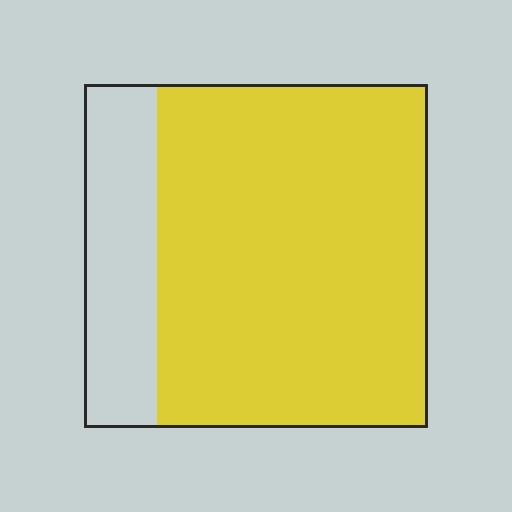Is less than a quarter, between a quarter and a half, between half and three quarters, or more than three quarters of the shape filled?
More than three quarters.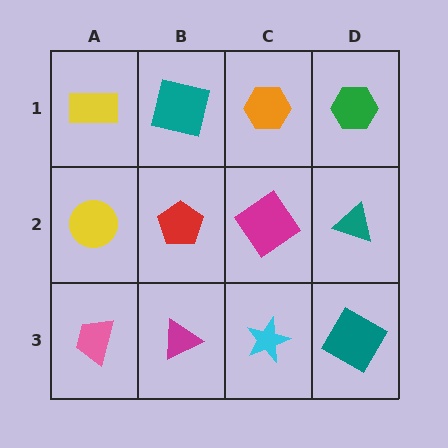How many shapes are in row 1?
4 shapes.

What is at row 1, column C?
An orange hexagon.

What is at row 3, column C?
A cyan star.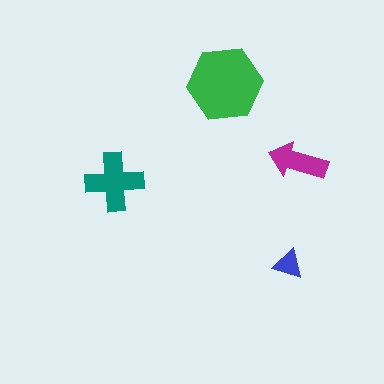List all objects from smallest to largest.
The blue triangle, the magenta arrow, the teal cross, the green hexagon.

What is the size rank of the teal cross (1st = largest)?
2nd.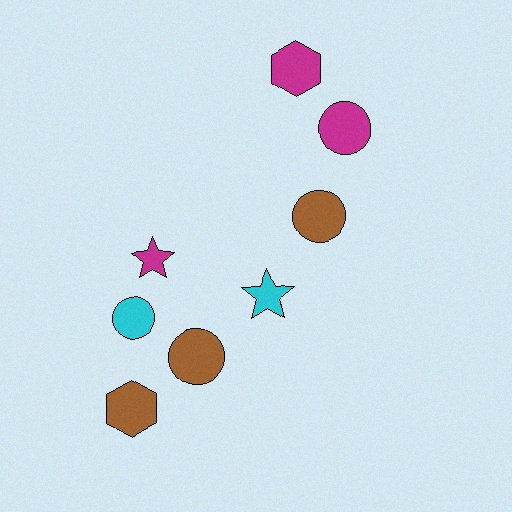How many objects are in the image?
There are 8 objects.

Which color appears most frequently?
Magenta, with 3 objects.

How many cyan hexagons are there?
There are no cyan hexagons.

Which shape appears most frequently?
Circle, with 4 objects.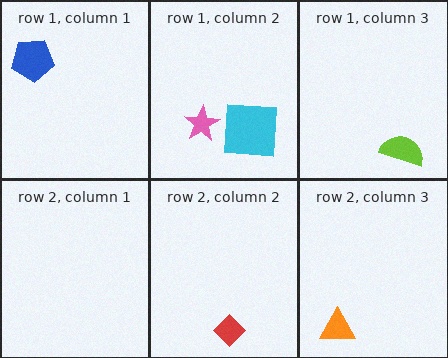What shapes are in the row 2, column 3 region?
The orange triangle.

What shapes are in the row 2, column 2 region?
The red diamond.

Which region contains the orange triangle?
The row 2, column 3 region.